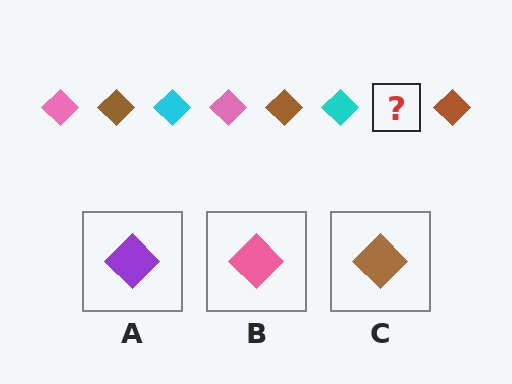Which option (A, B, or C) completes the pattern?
B.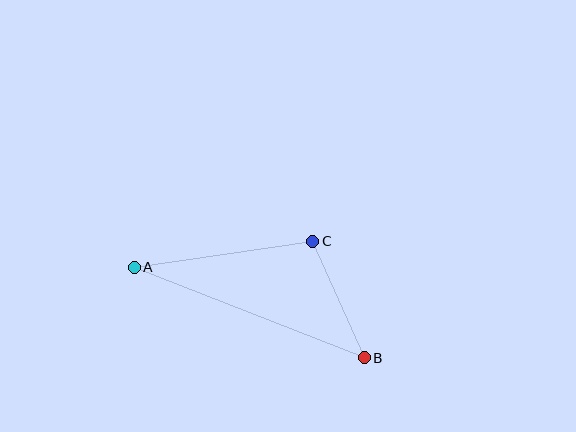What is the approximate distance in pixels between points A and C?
The distance between A and C is approximately 181 pixels.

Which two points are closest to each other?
Points B and C are closest to each other.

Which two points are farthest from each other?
Points A and B are farthest from each other.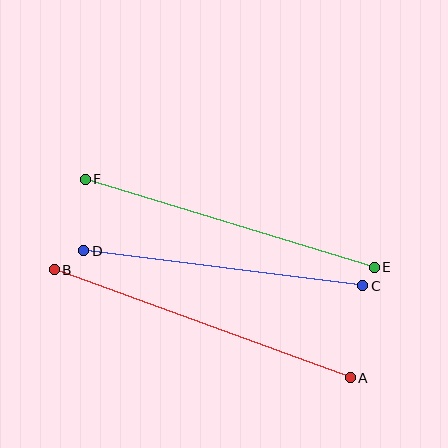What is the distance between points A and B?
The distance is approximately 315 pixels.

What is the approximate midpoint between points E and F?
The midpoint is at approximately (230, 223) pixels.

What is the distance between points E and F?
The distance is approximately 302 pixels.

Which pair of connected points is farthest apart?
Points A and B are farthest apart.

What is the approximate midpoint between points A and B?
The midpoint is at approximately (202, 324) pixels.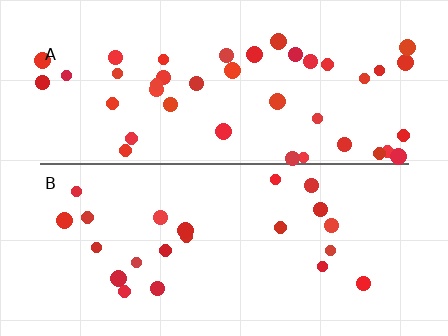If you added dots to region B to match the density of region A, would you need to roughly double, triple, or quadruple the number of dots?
Approximately double.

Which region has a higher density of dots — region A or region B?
A (the top).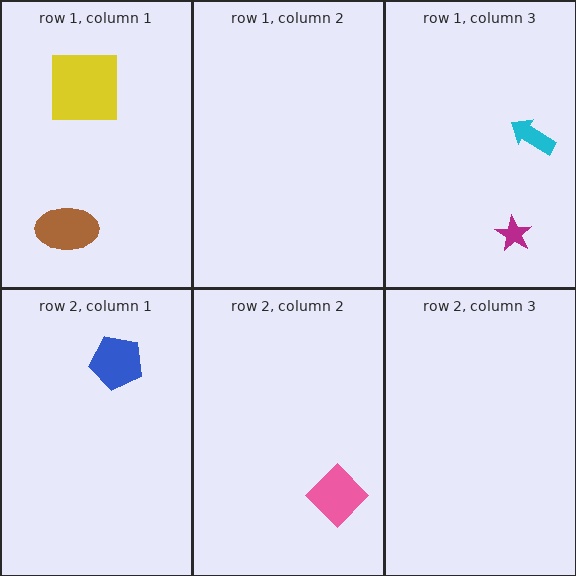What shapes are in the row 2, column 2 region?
The pink diamond.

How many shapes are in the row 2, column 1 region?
1.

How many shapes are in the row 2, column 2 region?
1.